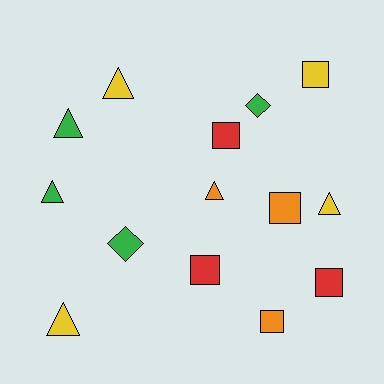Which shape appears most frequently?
Triangle, with 6 objects.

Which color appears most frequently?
Yellow, with 4 objects.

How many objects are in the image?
There are 14 objects.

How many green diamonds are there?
There are 2 green diamonds.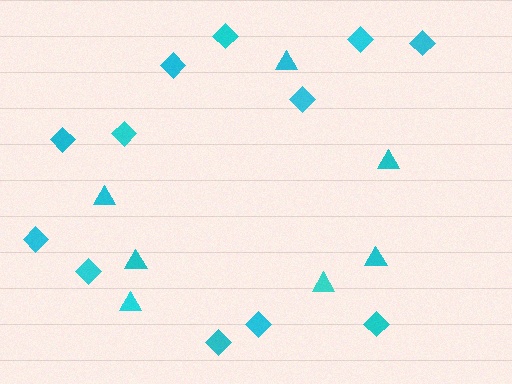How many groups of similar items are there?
There are 2 groups: one group of diamonds (12) and one group of triangles (7).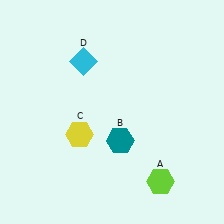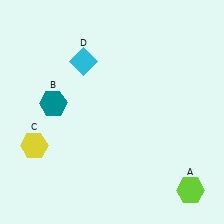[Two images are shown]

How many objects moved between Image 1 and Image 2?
3 objects moved between the two images.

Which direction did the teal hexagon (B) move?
The teal hexagon (B) moved left.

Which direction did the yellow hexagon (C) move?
The yellow hexagon (C) moved left.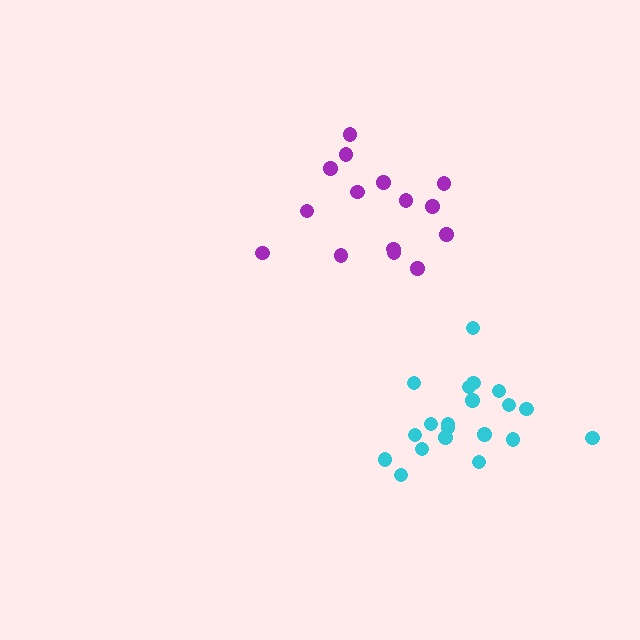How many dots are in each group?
Group 1: 15 dots, Group 2: 20 dots (35 total).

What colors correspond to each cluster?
The clusters are colored: purple, cyan.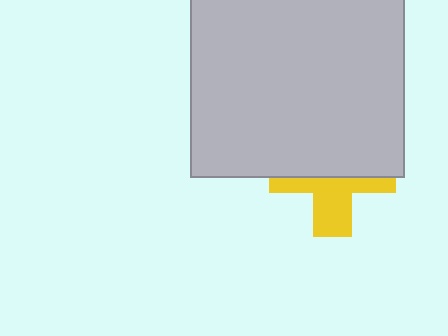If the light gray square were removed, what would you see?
You would see the complete yellow cross.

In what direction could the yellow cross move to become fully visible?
The yellow cross could move down. That would shift it out from behind the light gray square entirely.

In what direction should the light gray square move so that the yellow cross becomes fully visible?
The light gray square should move up. That is the shortest direction to clear the overlap and leave the yellow cross fully visible.